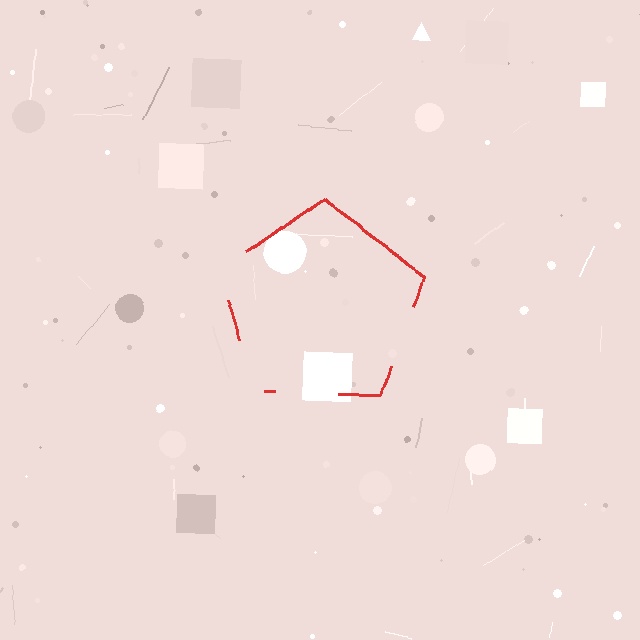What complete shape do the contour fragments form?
The contour fragments form a pentagon.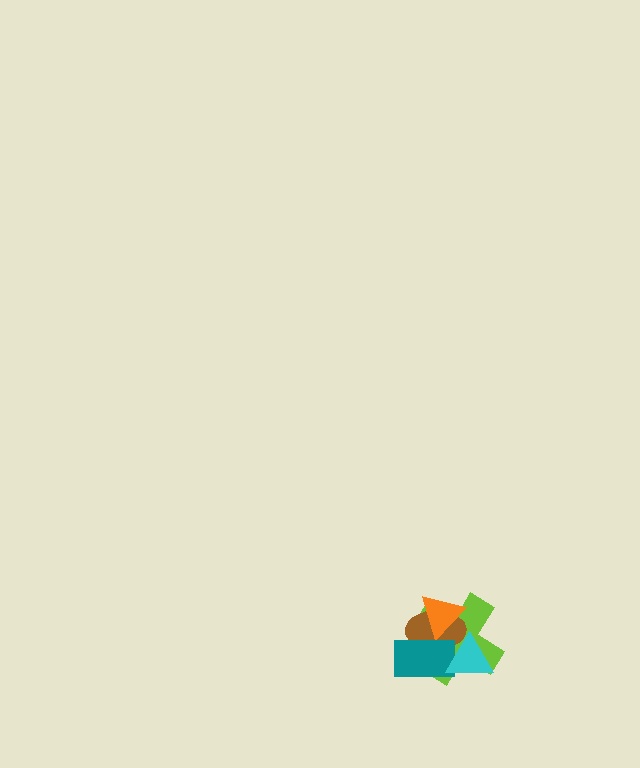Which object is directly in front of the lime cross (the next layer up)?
The brown ellipse is directly in front of the lime cross.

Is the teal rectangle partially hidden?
Yes, it is partially covered by another shape.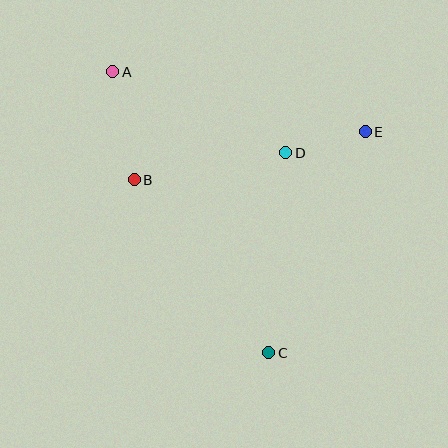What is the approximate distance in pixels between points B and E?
The distance between B and E is approximately 236 pixels.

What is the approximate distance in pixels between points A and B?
The distance between A and B is approximately 110 pixels.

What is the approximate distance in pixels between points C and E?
The distance between C and E is approximately 241 pixels.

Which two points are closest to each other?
Points D and E are closest to each other.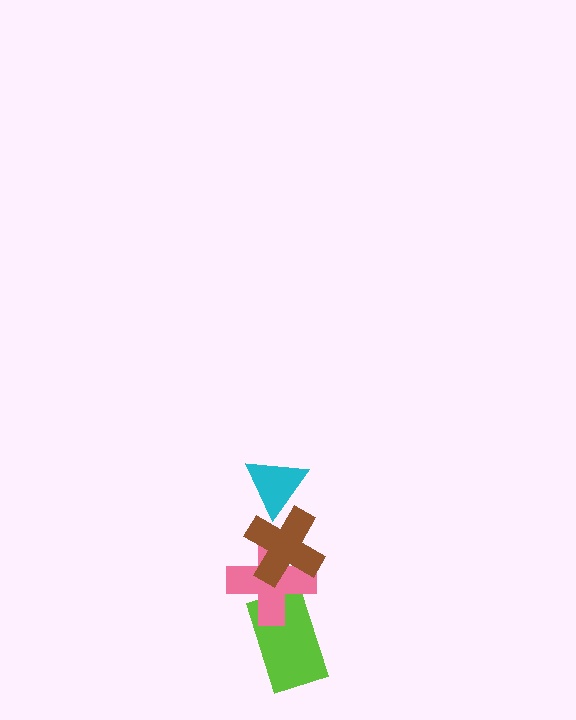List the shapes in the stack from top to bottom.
From top to bottom: the cyan triangle, the brown cross, the pink cross, the lime rectangle.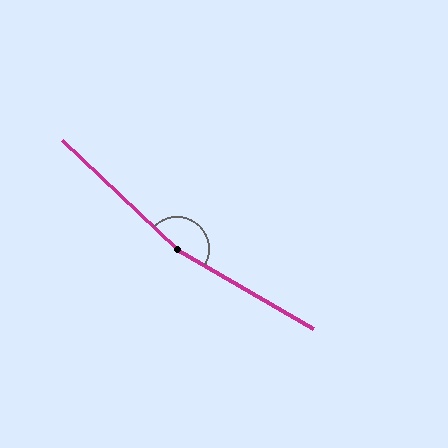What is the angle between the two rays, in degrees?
Approximately 167 degrees.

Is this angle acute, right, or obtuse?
It is obtuse.